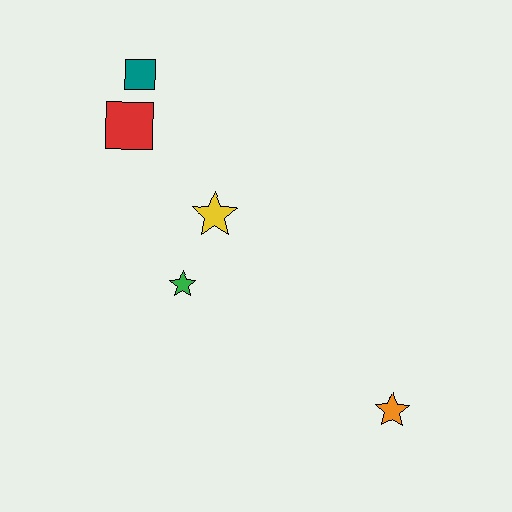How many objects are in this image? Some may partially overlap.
There are 5 objects.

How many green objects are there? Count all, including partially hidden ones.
There is 1 green object.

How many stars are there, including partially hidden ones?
There are 3 stars.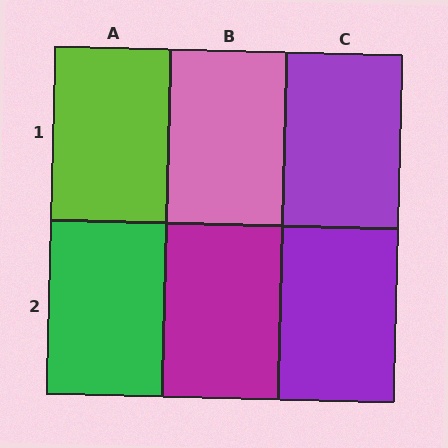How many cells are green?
1 cell is green.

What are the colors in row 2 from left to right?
Green, magenta, purple.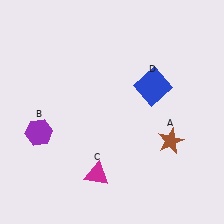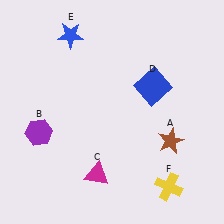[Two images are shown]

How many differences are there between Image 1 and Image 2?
There are 2 differences between the two images.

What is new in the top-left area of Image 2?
A blue star (E) was added in the top-left area of Image 2.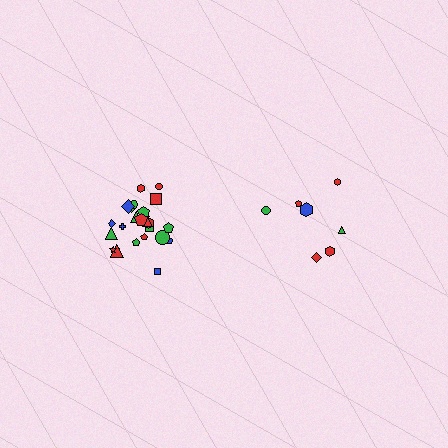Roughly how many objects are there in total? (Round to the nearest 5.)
Roughly 30 objects in total.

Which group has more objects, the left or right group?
The left group.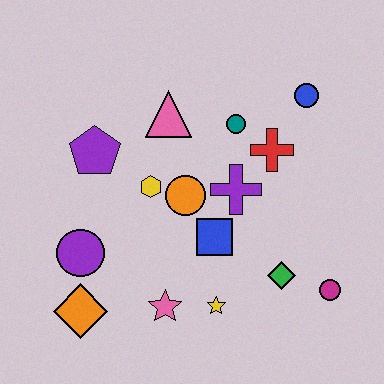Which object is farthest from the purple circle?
The blue circle is farthest from the purple circle.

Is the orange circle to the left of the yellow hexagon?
No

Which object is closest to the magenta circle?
The green diamond is closest to the magenta circle.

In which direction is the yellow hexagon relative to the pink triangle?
The yellow hexagon is below the pink triangle.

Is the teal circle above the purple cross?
Yes